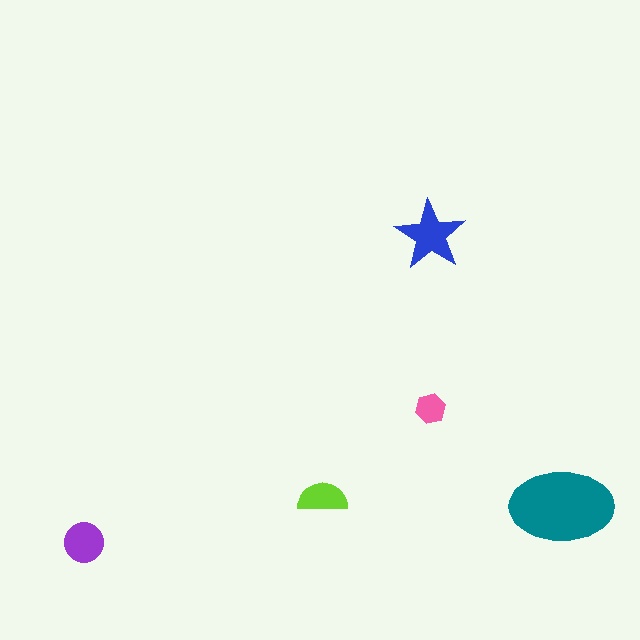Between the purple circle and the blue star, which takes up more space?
The blue star.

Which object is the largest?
The teal ellipse.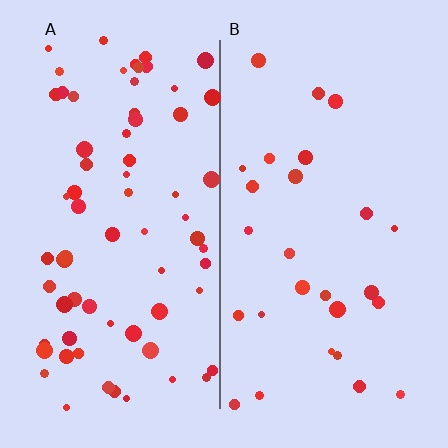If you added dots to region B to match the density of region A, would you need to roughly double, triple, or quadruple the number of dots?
Approximately triple.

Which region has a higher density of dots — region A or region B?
A (the left).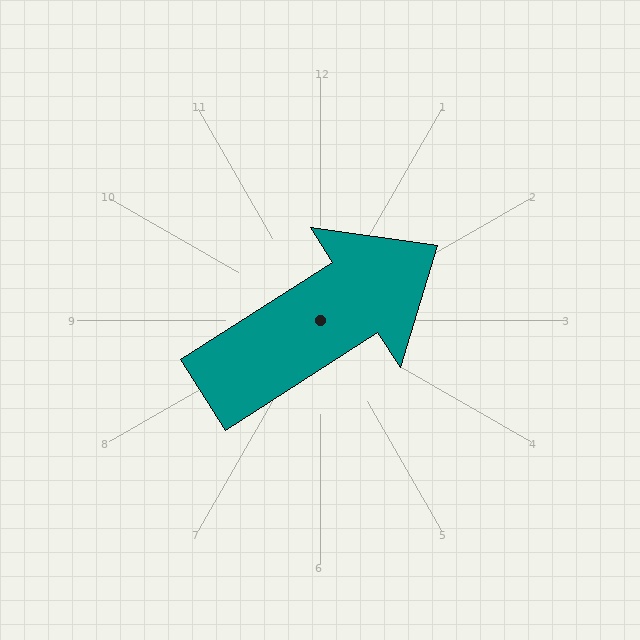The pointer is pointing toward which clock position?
Roughly 2 o'clock.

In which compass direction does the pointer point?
Northeast.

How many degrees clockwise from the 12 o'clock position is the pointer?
Approximately 57 degrees.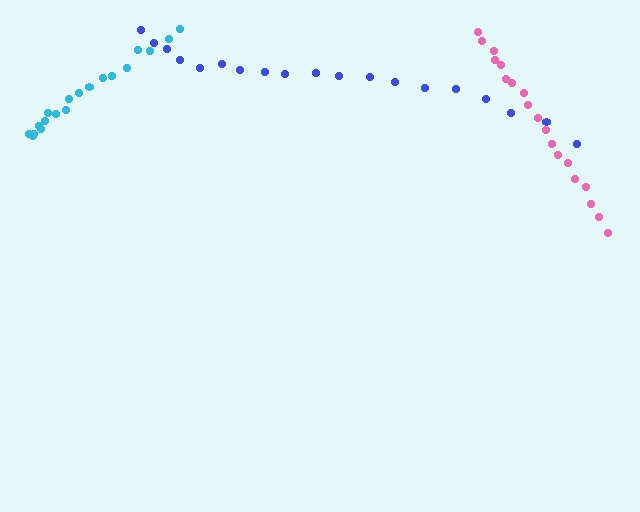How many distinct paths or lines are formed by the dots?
There are 3 distinct paths.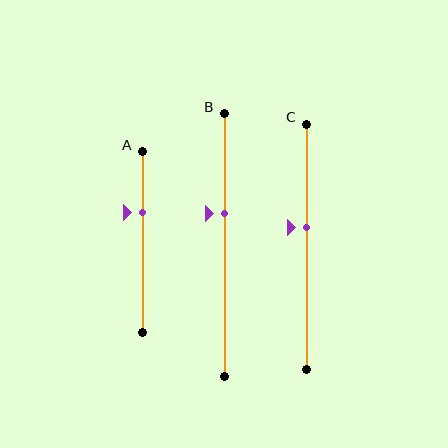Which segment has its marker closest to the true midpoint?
Segment C has its marker closest to the true midpoint.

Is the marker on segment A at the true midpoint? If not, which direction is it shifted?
No, the marker on segment A is shifted upward by about 16% of the segment length.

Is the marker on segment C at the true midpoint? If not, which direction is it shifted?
No, the marker on segment C is shifted upward by about 8% of the segment length.